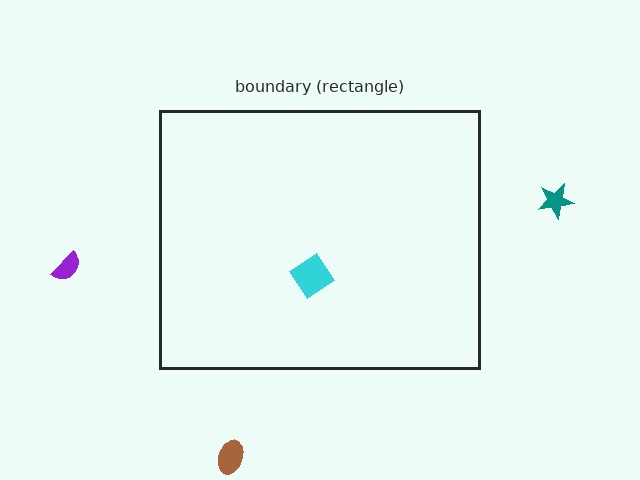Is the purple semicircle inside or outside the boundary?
Outside.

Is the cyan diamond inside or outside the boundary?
Inside.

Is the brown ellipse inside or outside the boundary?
Outside.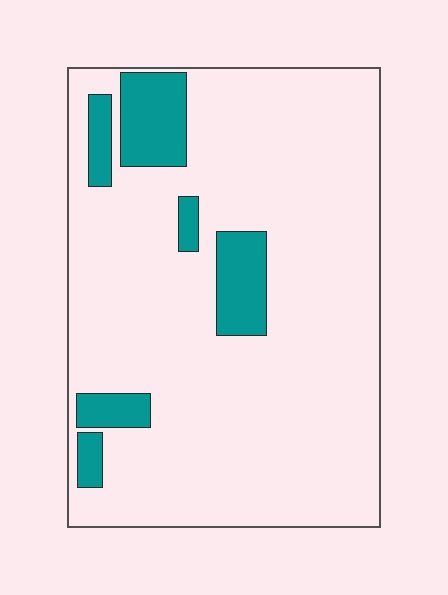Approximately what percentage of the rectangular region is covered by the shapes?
Approximately 15%.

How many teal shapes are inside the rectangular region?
6.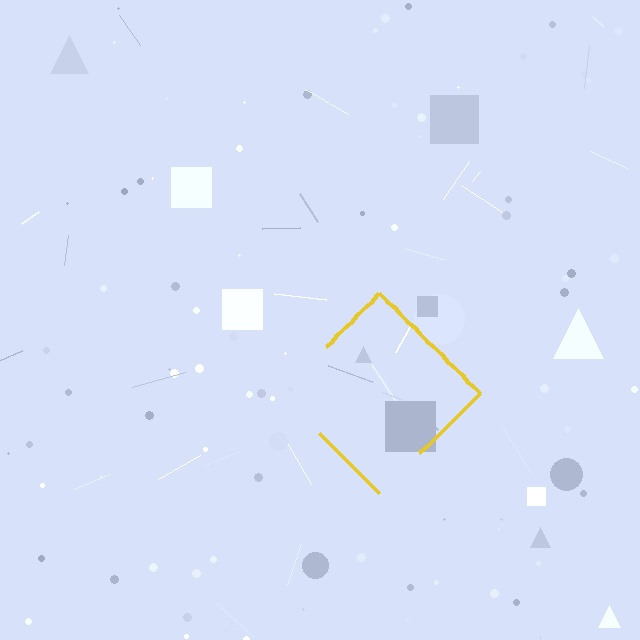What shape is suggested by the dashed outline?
The dashed outline suggests a diamond.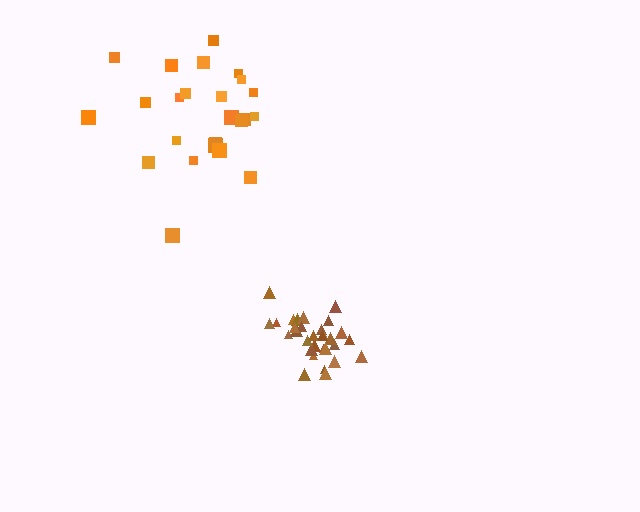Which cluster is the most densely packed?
Brown.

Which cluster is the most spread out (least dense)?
Orange.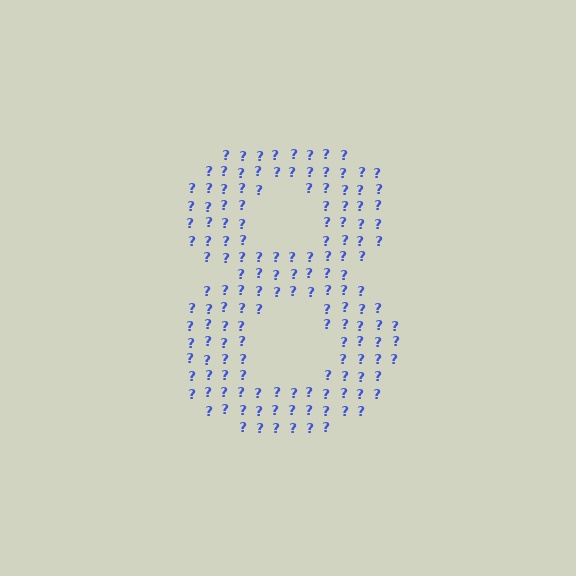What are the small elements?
The small elements are question marks.